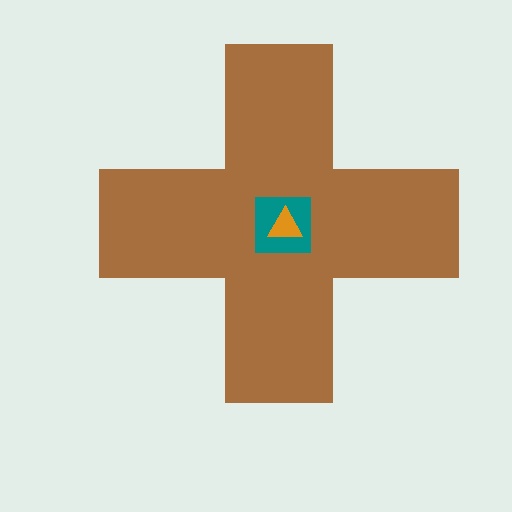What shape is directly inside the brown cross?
The teal square.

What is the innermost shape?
The orange triangle.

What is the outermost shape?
The brown cross.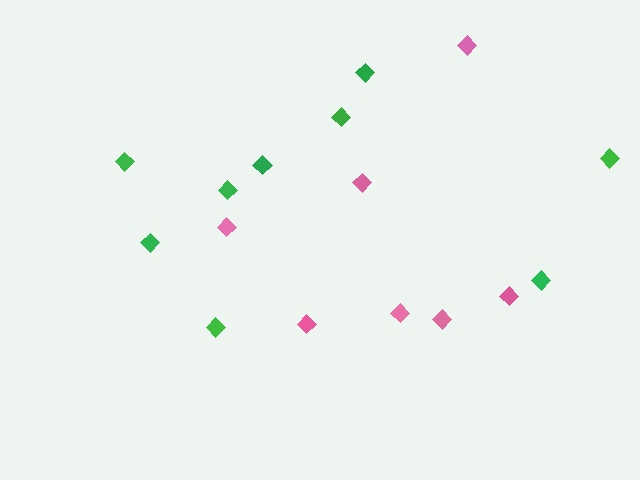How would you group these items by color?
There are 2 groups: one group of green diamonds (9) and one group of pink diamonds (7).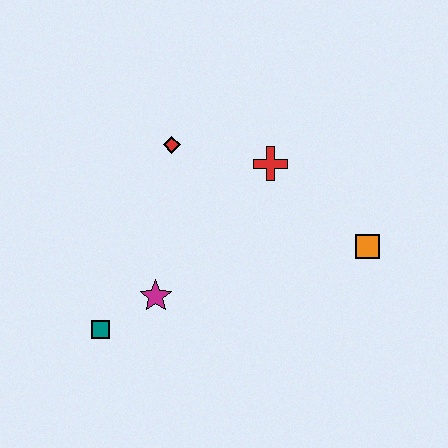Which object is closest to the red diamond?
The red cross is closest to the red diamond.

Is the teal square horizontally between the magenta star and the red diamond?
No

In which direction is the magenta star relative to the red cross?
The magenta star is below the red cross.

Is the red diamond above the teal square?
Yes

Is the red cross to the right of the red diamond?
Yes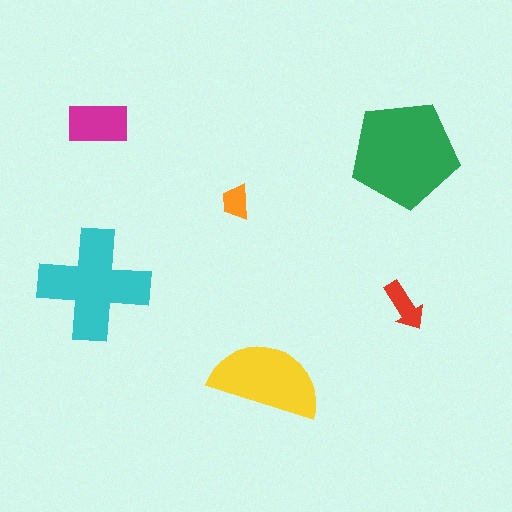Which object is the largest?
The green pentagon.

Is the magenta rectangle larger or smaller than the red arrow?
Larger.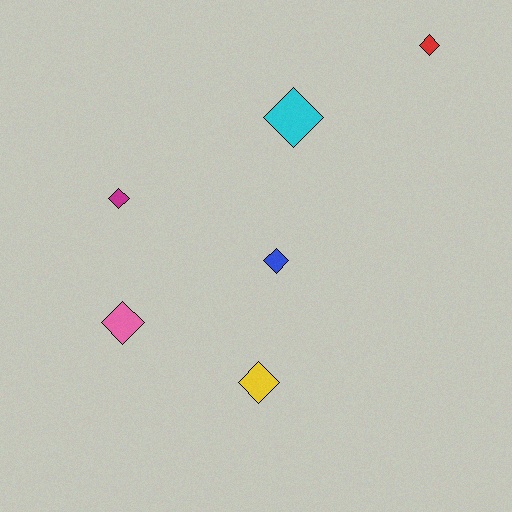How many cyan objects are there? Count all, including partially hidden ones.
There is 1 cyan object.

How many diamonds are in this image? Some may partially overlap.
There are 6 diamonds.